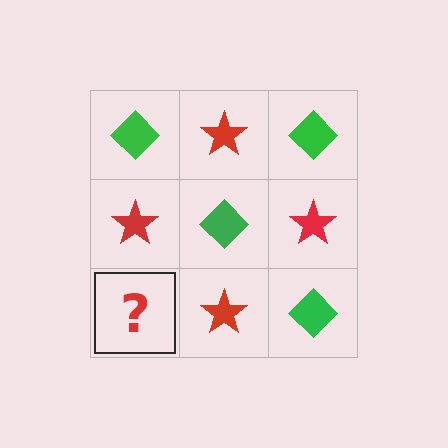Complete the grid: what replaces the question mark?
The question mark should be replaced with a green diamond.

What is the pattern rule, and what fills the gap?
The rule is that it alternates green diamond and red star in a checkerboard pattern. The gap should be filled with a green diamond.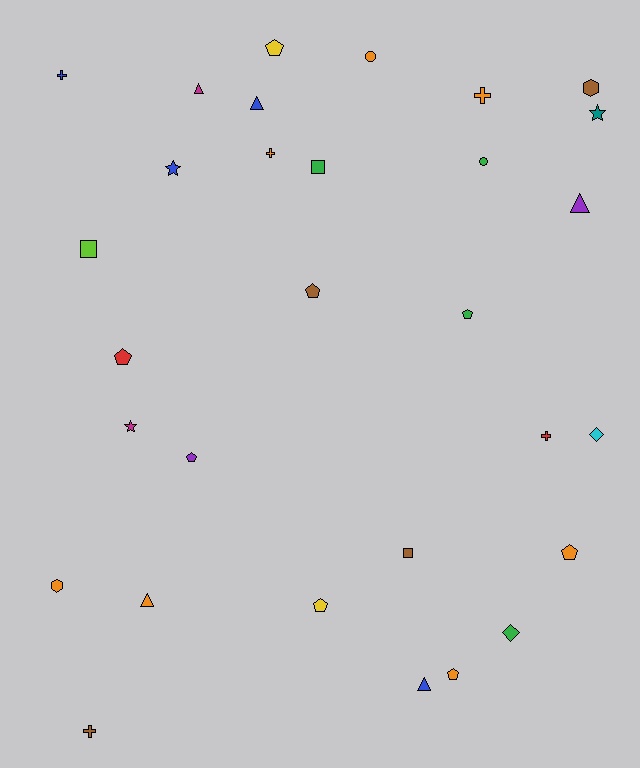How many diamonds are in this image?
There are 2 diamonds.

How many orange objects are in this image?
There are 7 orange objects.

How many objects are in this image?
There are 30 objects.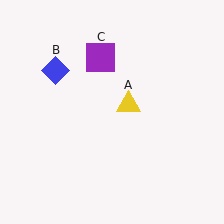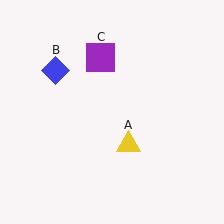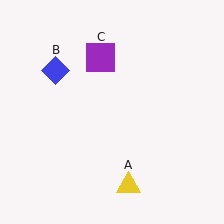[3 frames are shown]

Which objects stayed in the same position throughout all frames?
Blue diamond (object B) and purple square (object C) remained stationary.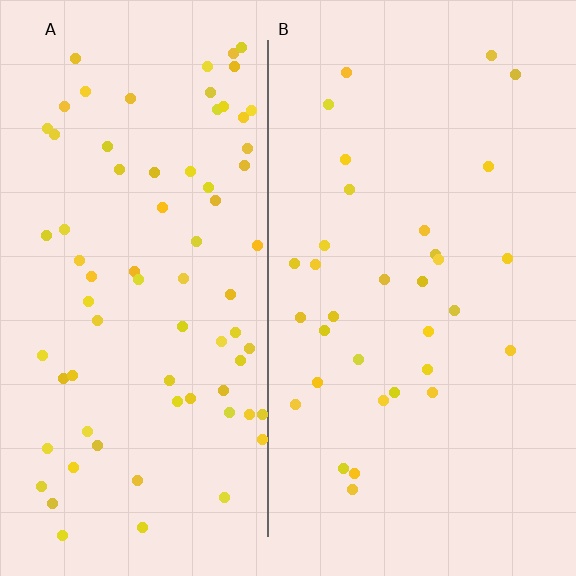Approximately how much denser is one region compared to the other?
Approximately 2.3× — region A over region B.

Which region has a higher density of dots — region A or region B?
A (the left).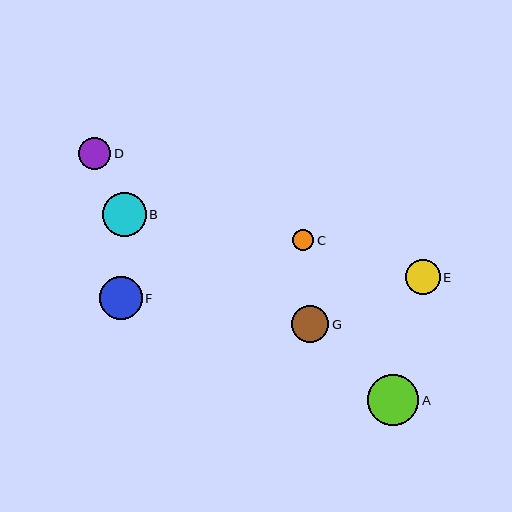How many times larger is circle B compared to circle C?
Circle B is approximately 2.1 times the size of circle C.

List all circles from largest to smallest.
From largest to smallest: A, B, F, G, E, D, C.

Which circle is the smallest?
Circle C is the smallest with a size of approximately 21 pixels.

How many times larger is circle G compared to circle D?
Circle G is approximately 1.1 times the size of circle D.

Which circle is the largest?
Circle A is the largest with a size of approximately 51 pixels.